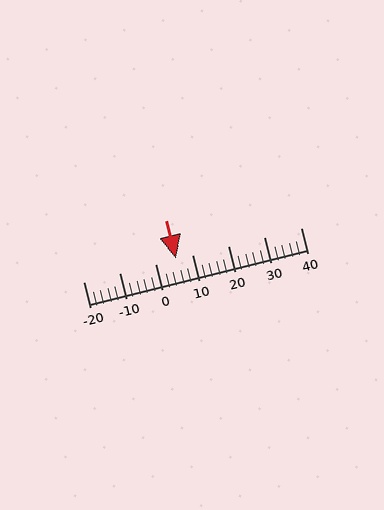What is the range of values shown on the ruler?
The ruler shows values from -20 to 40.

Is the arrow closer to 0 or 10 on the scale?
The arrow is closer to 10.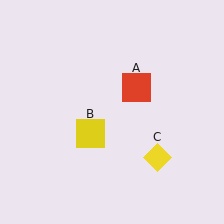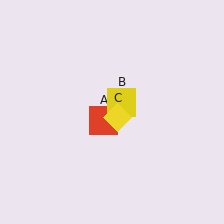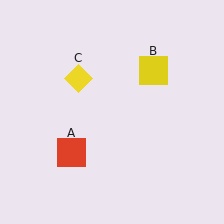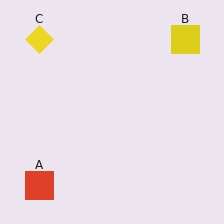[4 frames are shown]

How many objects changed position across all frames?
3 objects changed position: red square (object A), yellow square (object B), yellow diamond (object C).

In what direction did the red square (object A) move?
The red square (object A) moved down and to the left.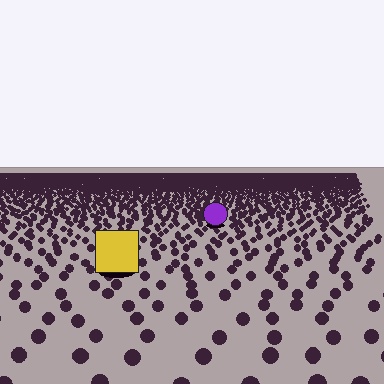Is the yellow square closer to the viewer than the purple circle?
Yes. The yellow square is closer — you can tell from the texture gradient: the ground texture is coarser near it.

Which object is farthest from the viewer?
The purple circle is farthest from the viewer. It appears smaller and the ground texture around it is denser.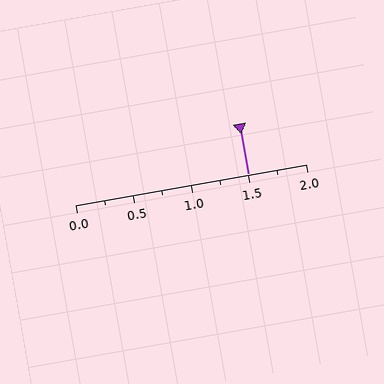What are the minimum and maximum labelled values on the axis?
The axis runs from 0.0 to 2.0.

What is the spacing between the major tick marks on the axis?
The major ticks are spaced 0.5 apart.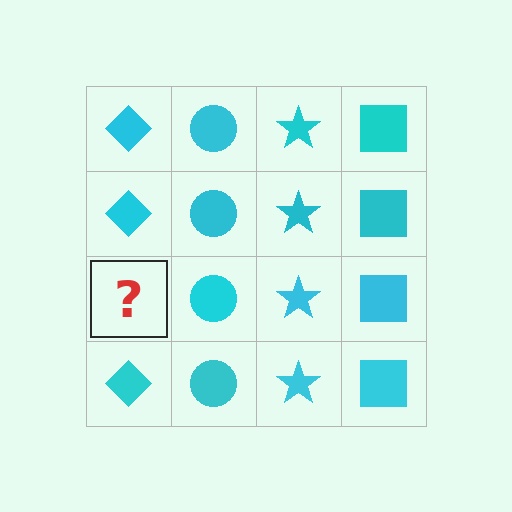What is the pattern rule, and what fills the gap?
The rule is that each column has a consistent shape. The gap should be filled with a cyan diamond.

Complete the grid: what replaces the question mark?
The question mark should be replaced with a cyan diamond.